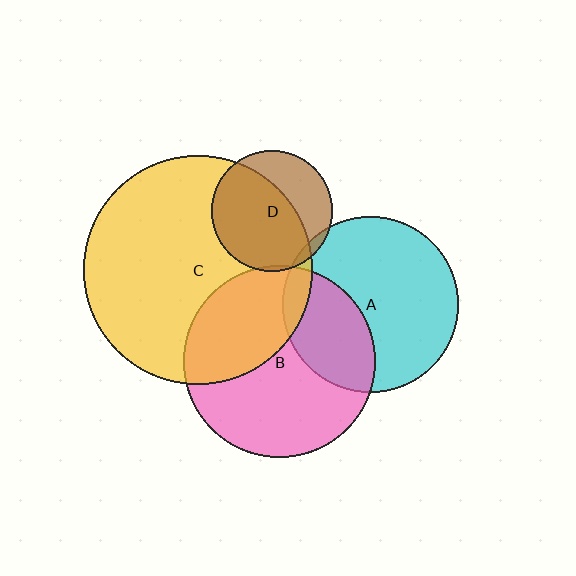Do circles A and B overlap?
Yes.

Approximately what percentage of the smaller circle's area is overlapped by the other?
Approximately 35%.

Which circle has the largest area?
Circle C (yellow).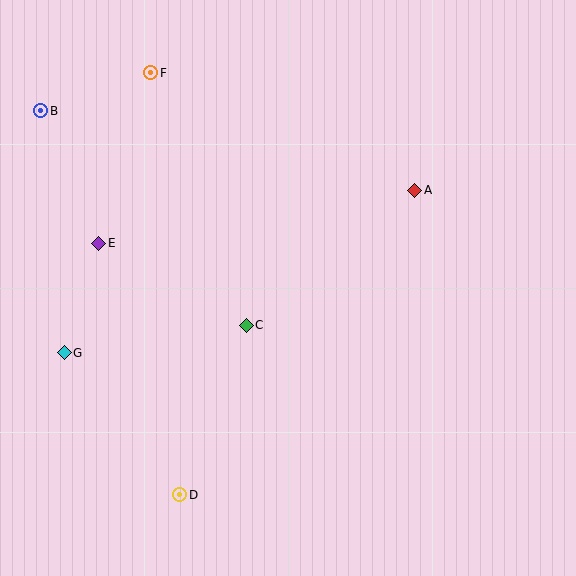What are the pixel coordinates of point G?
Point G is at (64, 353).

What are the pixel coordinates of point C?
Point C is at (246, 325).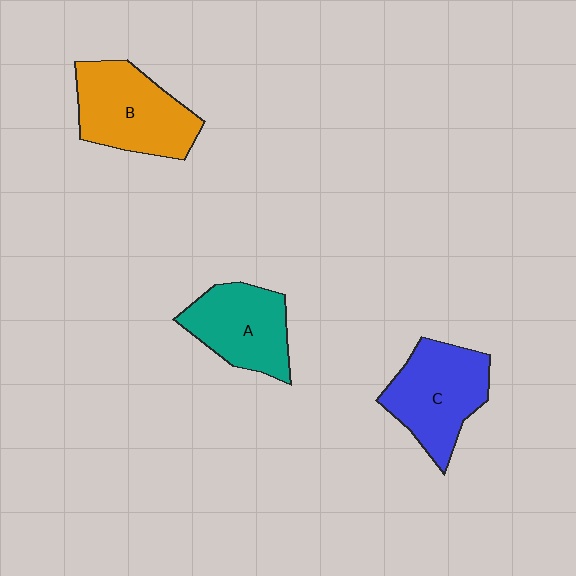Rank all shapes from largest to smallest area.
From largest to smallest: B (orange), C (blue), A (teal).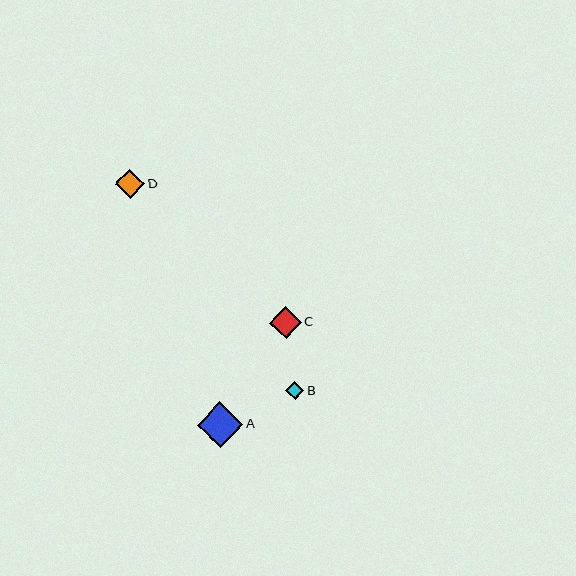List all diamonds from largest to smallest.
From largest to smallest: A, C, D, B.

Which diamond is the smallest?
Diamond B is the smallest with a size of approximately 19 pixels.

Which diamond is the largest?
Diamond A is the largest with a size of approximately 46 pixels.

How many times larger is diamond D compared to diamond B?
Diamond D is approximately 1.6 times the size of diamond B.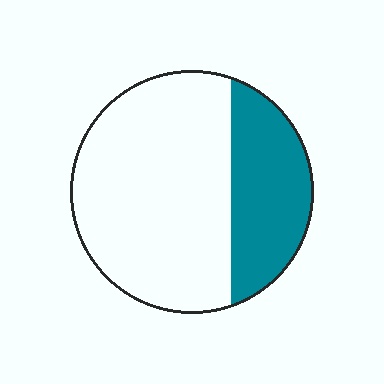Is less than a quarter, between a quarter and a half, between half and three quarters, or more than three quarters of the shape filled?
Between a quarter and a half.